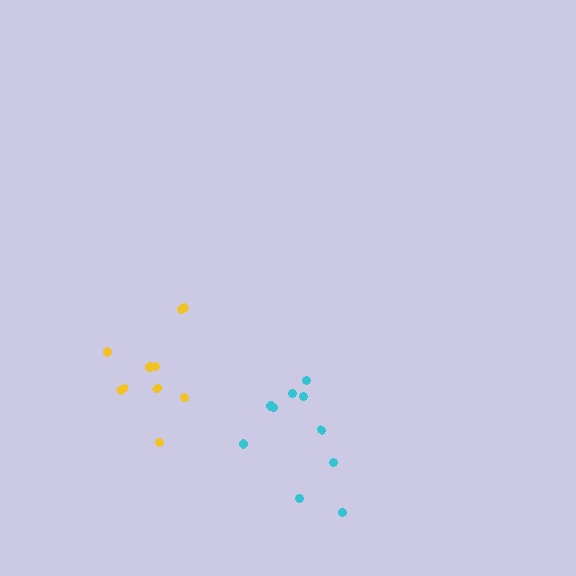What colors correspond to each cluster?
The clusters are colored: yellow, cyan.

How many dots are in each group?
Group 1: 10 dots, Group 2: 10 dots (20 total).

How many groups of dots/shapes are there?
There are 2 groups.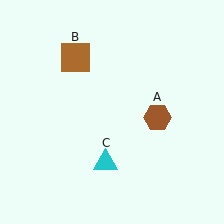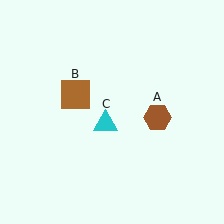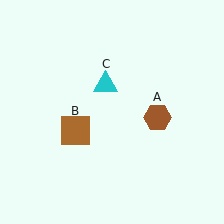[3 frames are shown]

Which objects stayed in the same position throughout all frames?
Brown hexagon (object A) remained stationary.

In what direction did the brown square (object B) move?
The brown square (object B) moved down.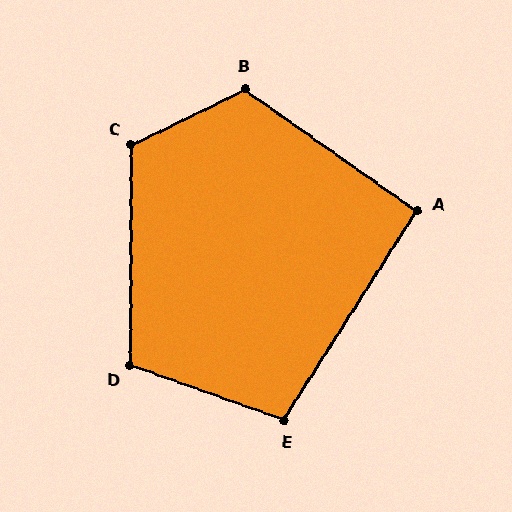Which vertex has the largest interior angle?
B, at approximately 119 degrees.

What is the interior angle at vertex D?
Approximately 109 degrees (obtuse).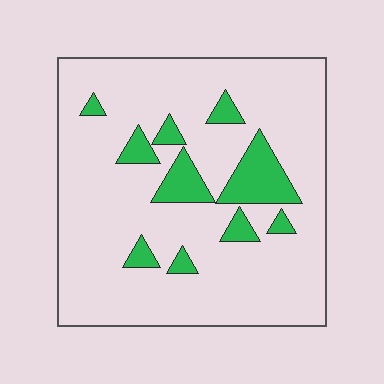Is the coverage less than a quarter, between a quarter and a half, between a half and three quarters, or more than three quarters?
Less than a quarter.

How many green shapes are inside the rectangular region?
10.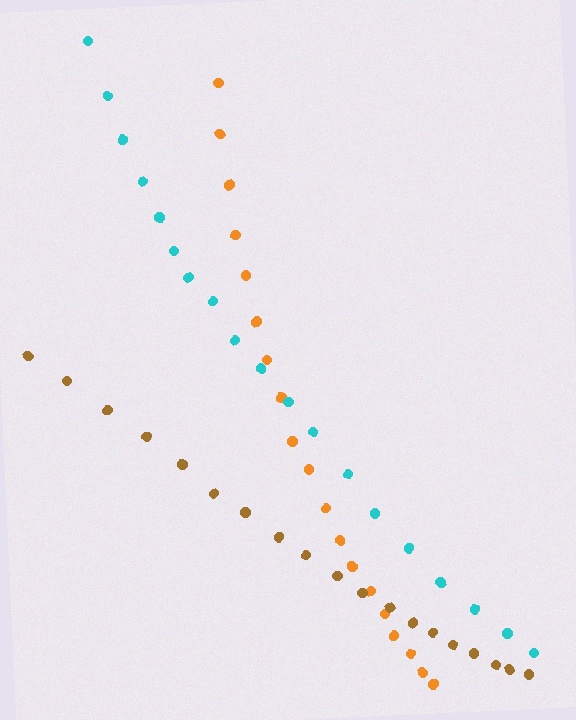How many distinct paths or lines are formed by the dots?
There are 3 distinct paths.